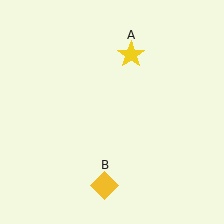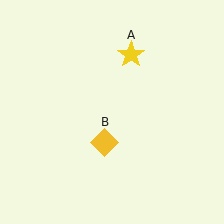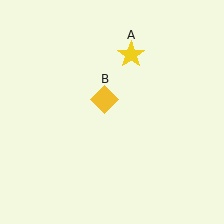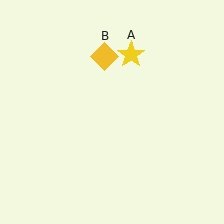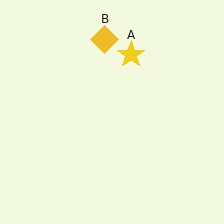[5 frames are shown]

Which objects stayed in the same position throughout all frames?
Yellow star (object A) remained stationary.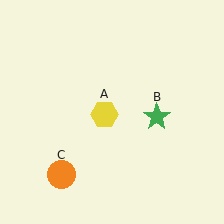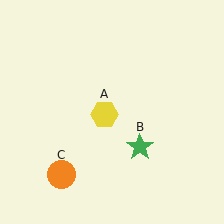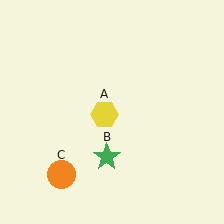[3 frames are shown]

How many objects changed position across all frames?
1 object changed position: green star (object B).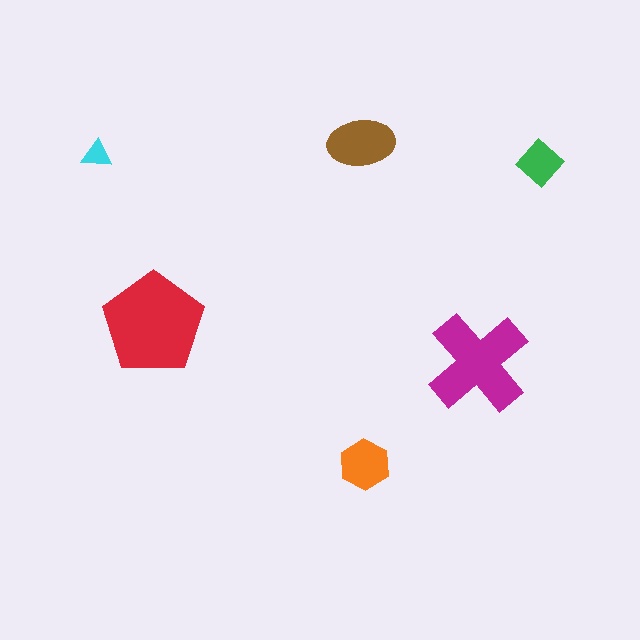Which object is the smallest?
The cyan triangle.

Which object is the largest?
The red pentagon.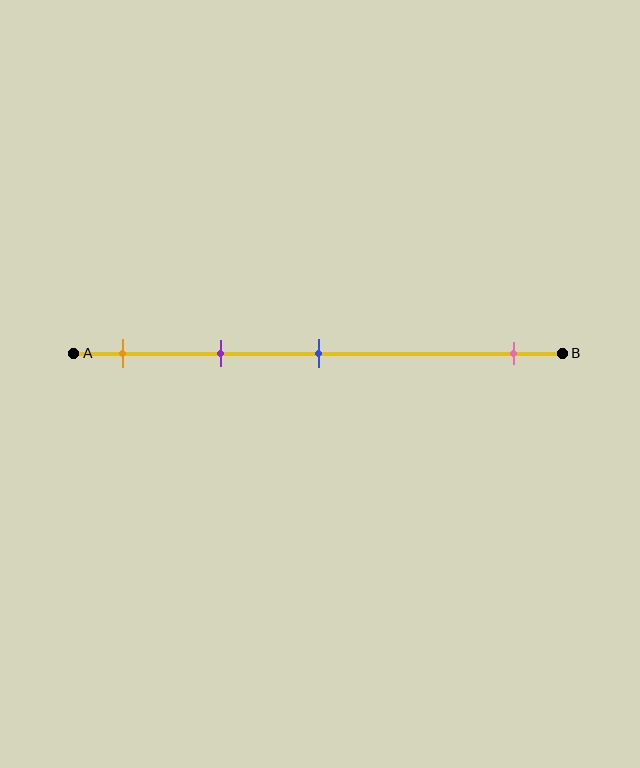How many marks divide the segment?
There are 4 marks dividing the segment.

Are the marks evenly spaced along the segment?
No, the marks are not evenly spaced.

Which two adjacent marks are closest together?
The orange and purple marks are the closest adjacent pair.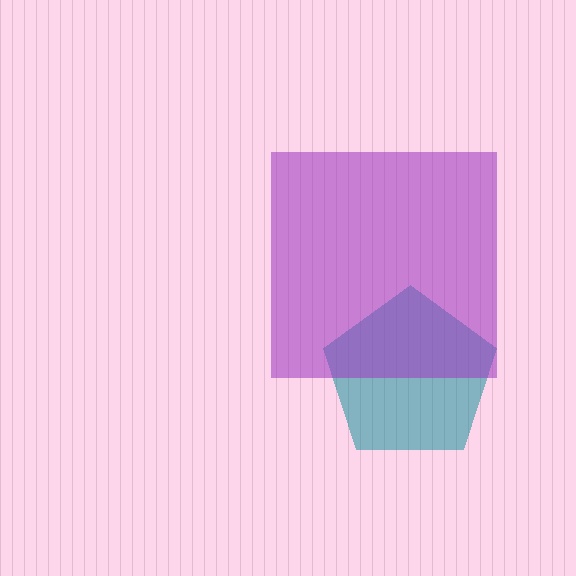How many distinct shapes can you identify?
There are 2 distinct shapes: a teal pentagon, a purple square.